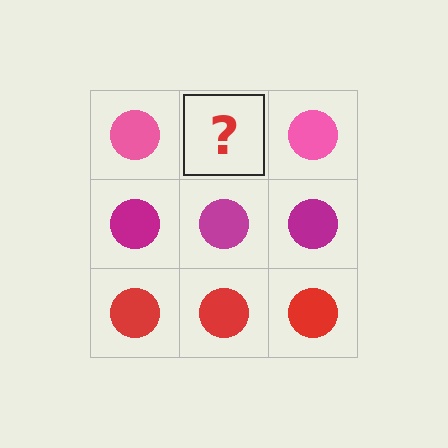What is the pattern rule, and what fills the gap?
The rule is that each row has a consistent color. The gap should be filled with a pink circle.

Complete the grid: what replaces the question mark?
The question mark should be replaced with a pink circle.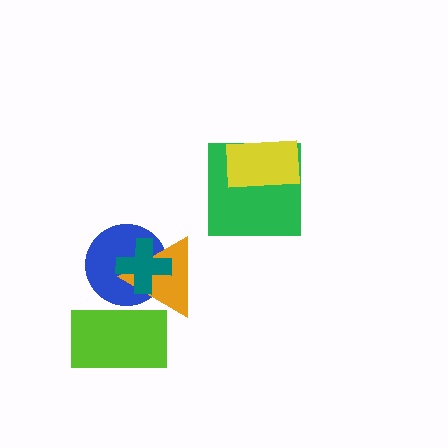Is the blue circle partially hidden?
Yes, it is partially covered by another shape.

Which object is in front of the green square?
The yellow rectangle is in front of the green square.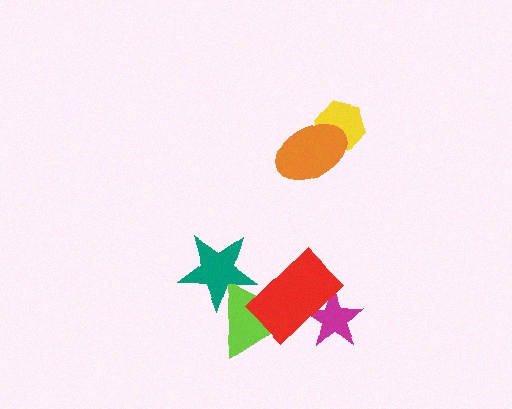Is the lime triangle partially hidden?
Yes, it is partially covered by another shape.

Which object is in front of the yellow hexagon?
The orange ellipse is in front of the yellow hexagon.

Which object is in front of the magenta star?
The red rectangle is in front of the magenta star.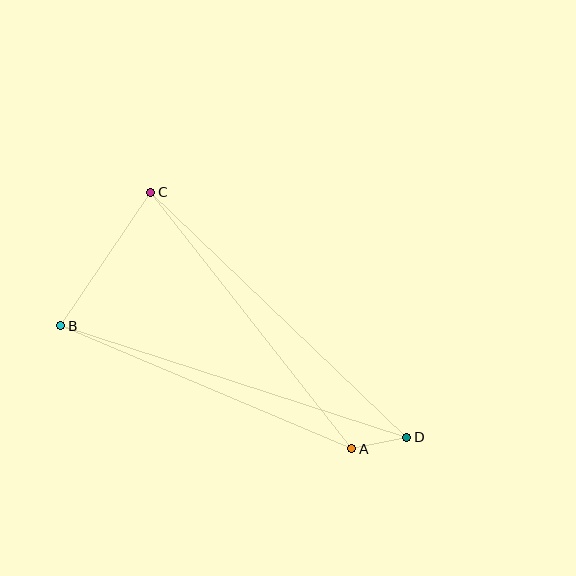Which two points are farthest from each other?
Points B and D are farthest from each other.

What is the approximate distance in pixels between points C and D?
The distance between C and D is approximately 354 pixels.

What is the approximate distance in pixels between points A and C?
The distance between A and C is approximately 326 pixels.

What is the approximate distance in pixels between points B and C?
The distance between B and C is approximately 161 pixels.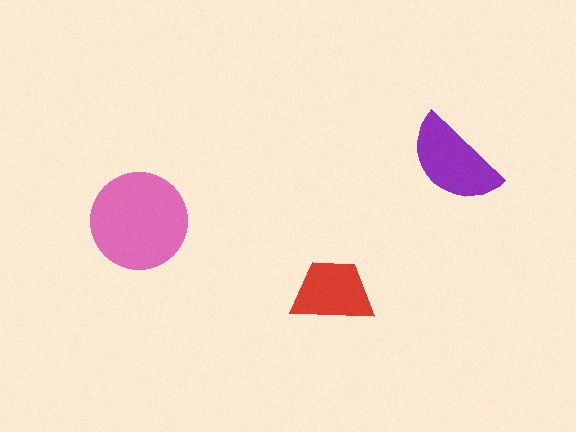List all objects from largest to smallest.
The pink circle, the purple semicircle, the red trapezoid.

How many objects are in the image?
There are 3 objects in the image.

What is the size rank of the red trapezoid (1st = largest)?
3rd.